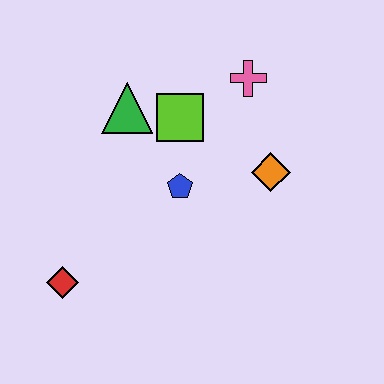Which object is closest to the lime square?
The green triangle is closest to the lime square.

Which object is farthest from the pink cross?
The red diamond is farthest from the pink cross.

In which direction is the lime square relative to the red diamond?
The lime square is above the red diamond.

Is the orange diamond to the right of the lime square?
Yes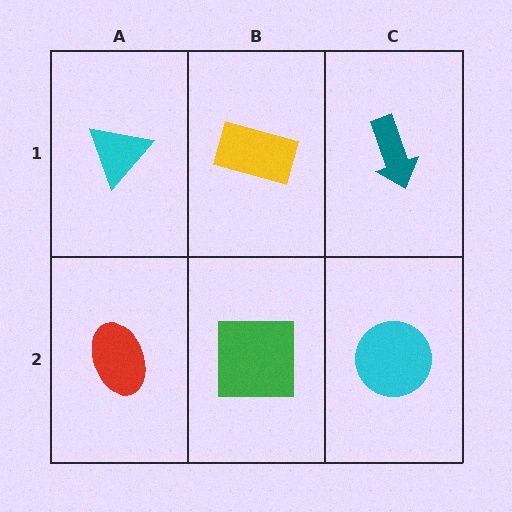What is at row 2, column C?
A cyan circle.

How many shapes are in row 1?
3 shapes.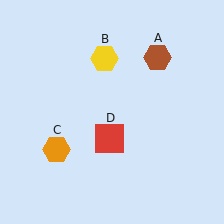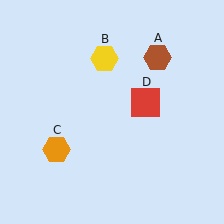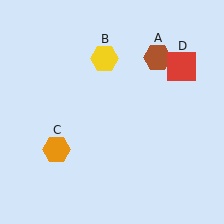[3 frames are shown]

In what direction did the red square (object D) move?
The red square (object D) moved up and to the right.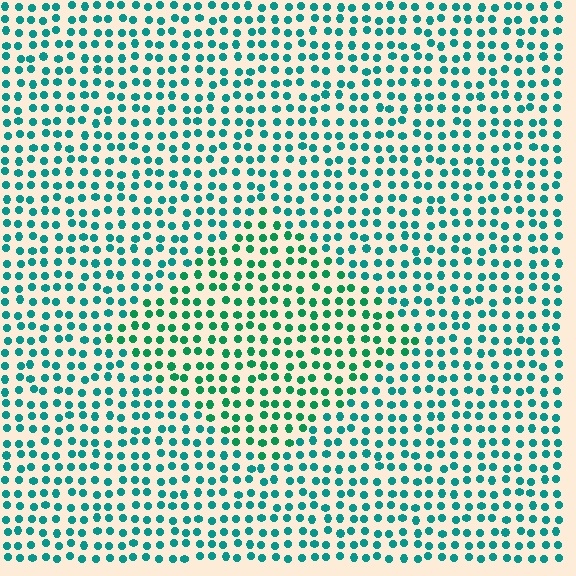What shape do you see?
I see a diamond.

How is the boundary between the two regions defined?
The boundary is defined purely by a slight shift in hue (about 25 degrees). Spacing, size, and orientation are identical on both sides.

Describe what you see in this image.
The image is filled with small teal elements in a uniform arrangement. A diamond-shaped region is visible where the elements are tinted to a slightly different hue, forming a subtle color boundary.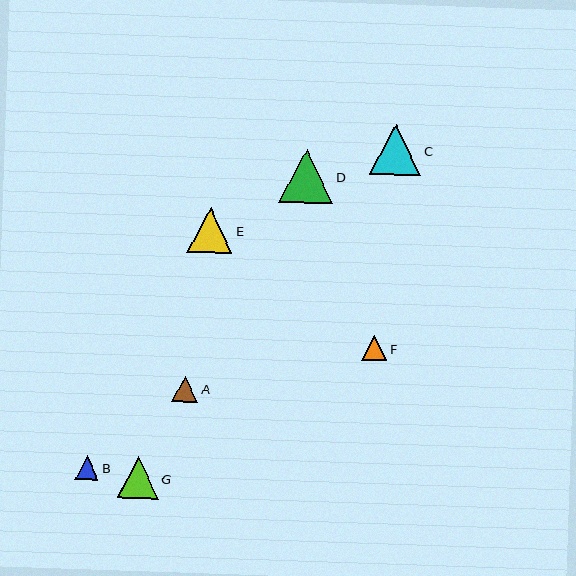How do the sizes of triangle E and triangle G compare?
Triangle E and triangle G are approximately the same size.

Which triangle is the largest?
Triangle D is the largest with a size of approximately 54 pixels.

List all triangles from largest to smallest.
From largest to smallest: D, C, E, G, A, F, B.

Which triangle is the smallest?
Triangle B is the smallest with a size of approximately 23 pixels.